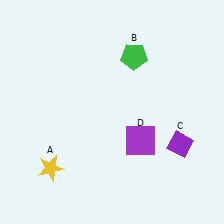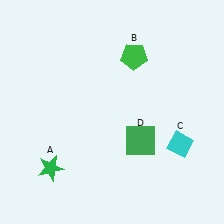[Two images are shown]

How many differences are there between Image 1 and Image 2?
There are 3 differences between the two images.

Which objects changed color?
A changed from yellow to green. C changed from purple to cyan. D changed from purple to green.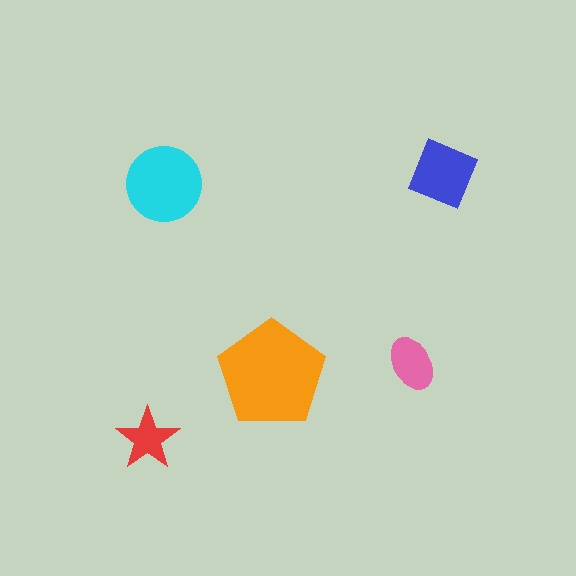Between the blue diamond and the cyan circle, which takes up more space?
The cyan circle.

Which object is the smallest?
The red star.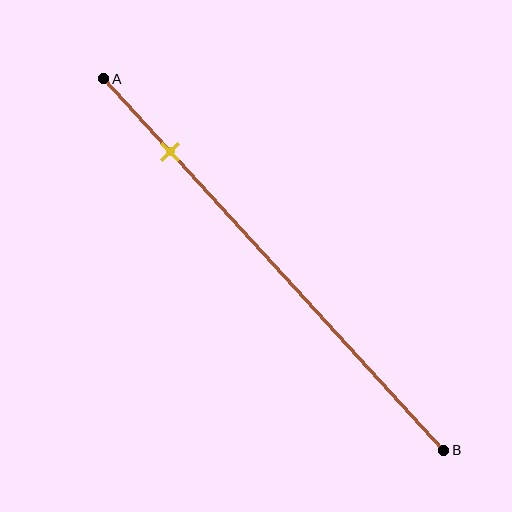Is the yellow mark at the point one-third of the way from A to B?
No, the mark is at about 20% from A, not at the 33% one-third point.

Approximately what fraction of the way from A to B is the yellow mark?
The yellow mark is approximately 20% of the way from A to B.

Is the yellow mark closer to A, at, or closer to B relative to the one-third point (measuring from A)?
The yellow mark is closer to point A than the one-third point of segment AB.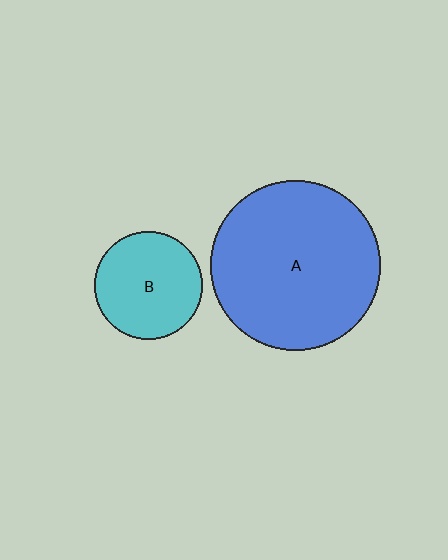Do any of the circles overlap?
No, none of the circles overlap.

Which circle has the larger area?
Circle A (blue).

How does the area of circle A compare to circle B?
Approximately 2.5 times.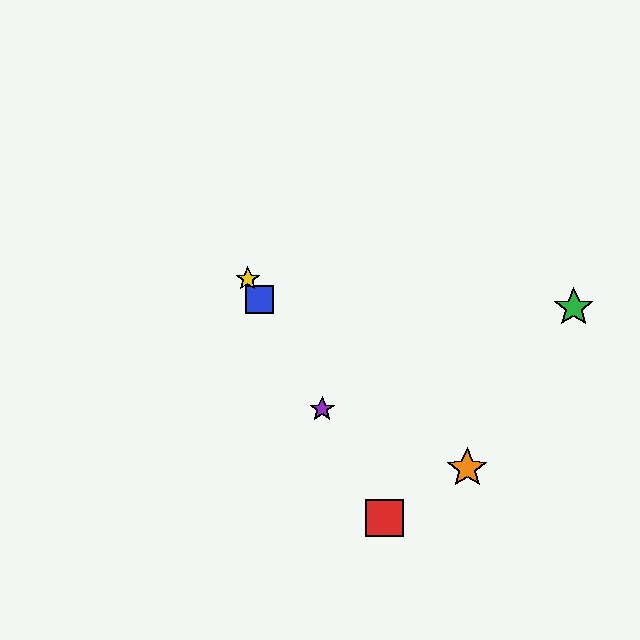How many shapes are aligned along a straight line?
4 shapes (the red square, the blue square, the yellow star, the purple star) are aligned along a straight line.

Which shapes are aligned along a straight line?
The red square, the blue square, the yellow star, the purple star are aligned along a straight line.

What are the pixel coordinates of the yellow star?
The yellow star is at (248, 279).